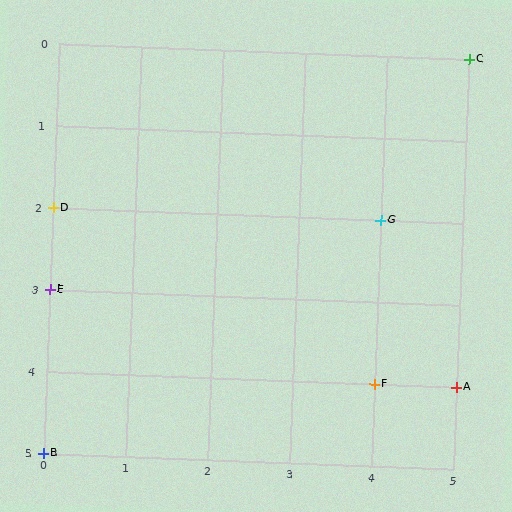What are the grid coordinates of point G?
Point G is at grid coordinates (4, 2).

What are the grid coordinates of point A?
Point A is at grid coordinates (5, 4).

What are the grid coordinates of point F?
Point F is at grid coordinates (4, 4).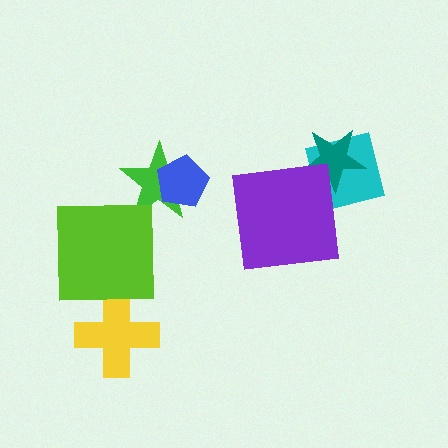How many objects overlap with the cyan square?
1 object overlaps with the cyan square.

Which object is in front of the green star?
The blue pentagon is in front of the green star.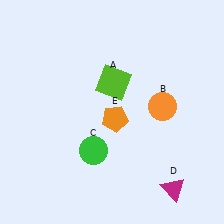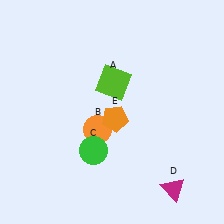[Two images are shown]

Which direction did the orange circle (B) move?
The orange circle (B) moved left.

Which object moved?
The orange circle (B) moved left.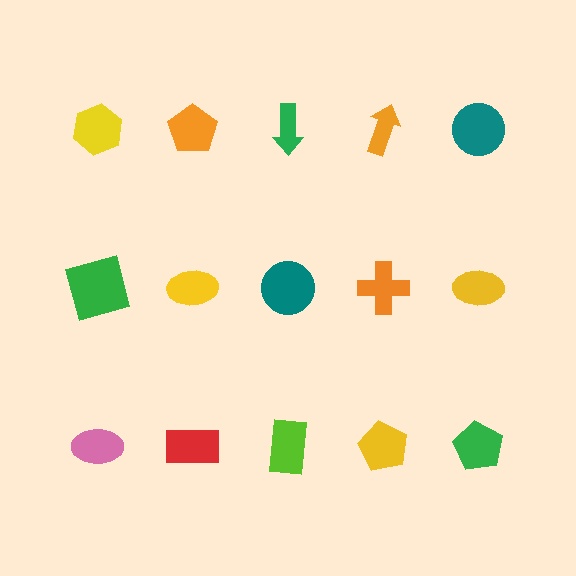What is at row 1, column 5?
A teal circle.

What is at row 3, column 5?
A green pentagon.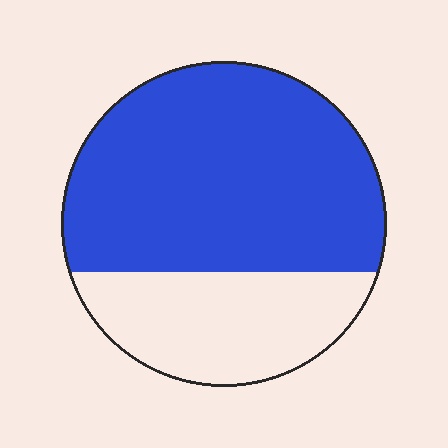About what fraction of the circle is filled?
About two thirds (2/3).